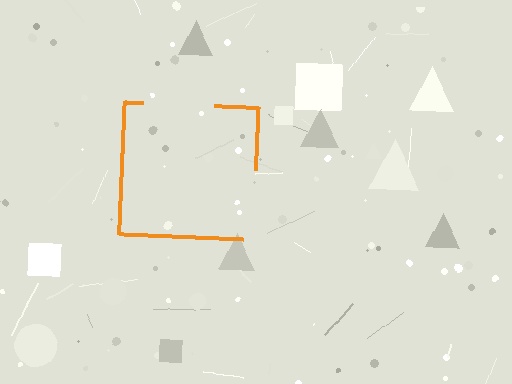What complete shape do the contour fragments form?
The contour fragments form a square.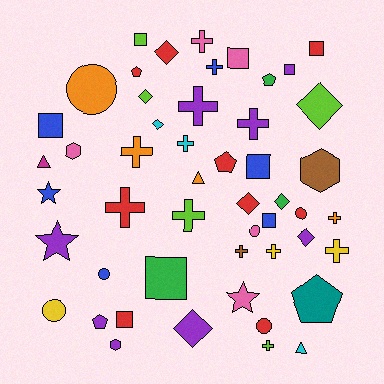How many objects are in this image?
There are 50 objects.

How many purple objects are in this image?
There are 8 purple objects.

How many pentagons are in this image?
There are 5 pentagons.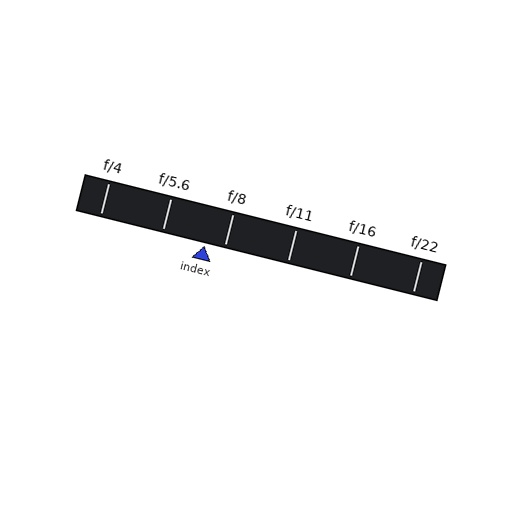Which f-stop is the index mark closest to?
The index mark is closest to f/8.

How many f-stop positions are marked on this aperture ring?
There are 6 f-stop positions marked.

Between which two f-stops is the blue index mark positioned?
The index mark is between f/5.6 and f/8.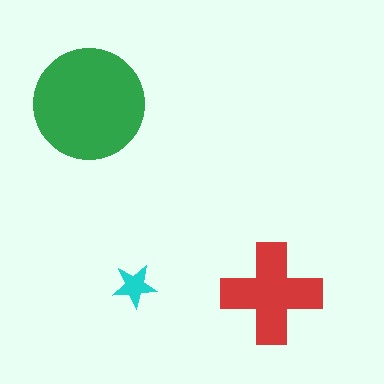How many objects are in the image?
There are 3 objects in the image.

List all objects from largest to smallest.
The green circle, the red cross, the cyan star.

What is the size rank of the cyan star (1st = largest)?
3rd.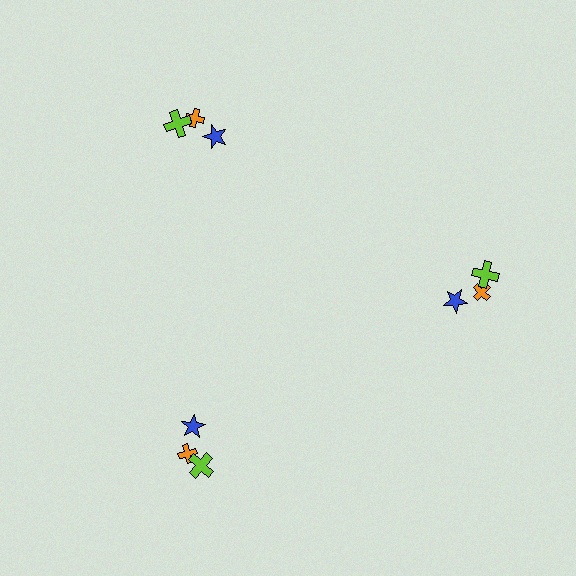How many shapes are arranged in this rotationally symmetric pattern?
There are 9 shapes, arranged in 3 groups of 3.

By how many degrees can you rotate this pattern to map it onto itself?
The pattern maps onto itself every 120 degrees of rotation.